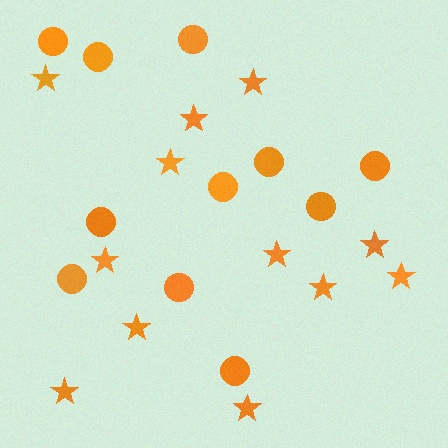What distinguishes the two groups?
There are 2 groups: one group of circles (11) and one group of stars (12).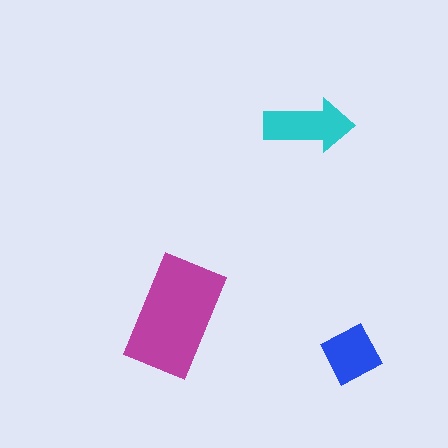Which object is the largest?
The magenta rectangle.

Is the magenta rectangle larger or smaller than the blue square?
Larger.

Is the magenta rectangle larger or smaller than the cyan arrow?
Larger.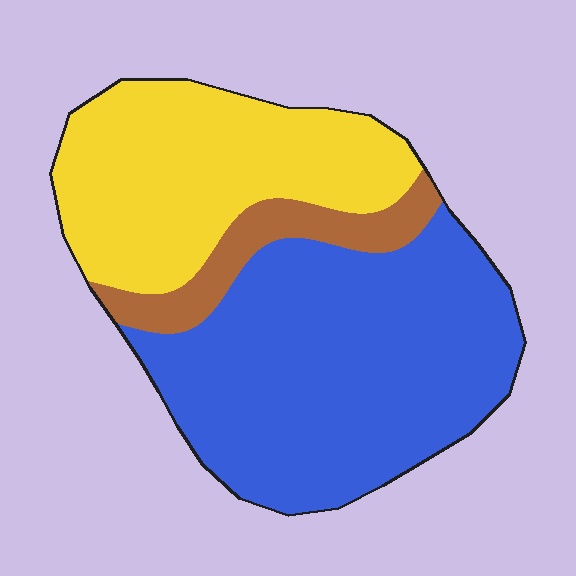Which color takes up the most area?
Blue, at roughly 55%.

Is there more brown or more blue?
Blue.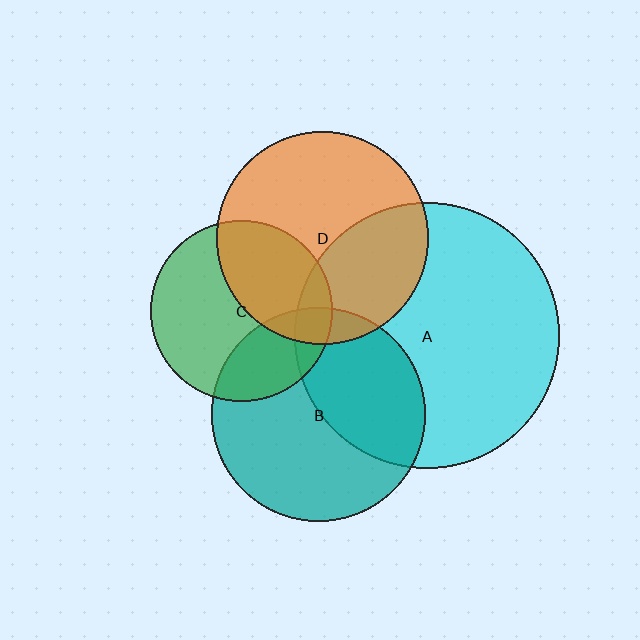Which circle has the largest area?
Circle A (cyan).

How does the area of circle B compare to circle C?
Approximately 1.4 times.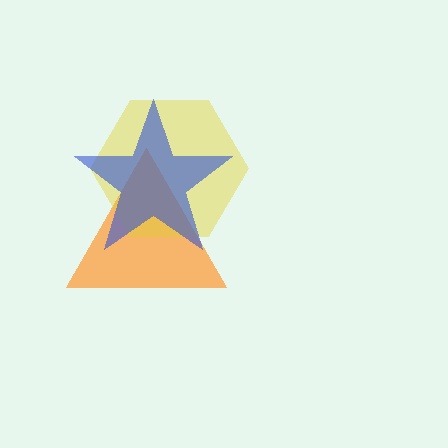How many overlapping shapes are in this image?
There are 3 overlapping shapes in the image.